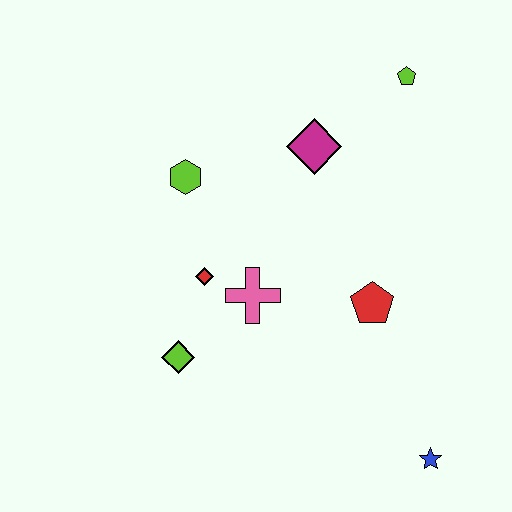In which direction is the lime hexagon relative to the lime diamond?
The lime hexagon is above the lime diamond.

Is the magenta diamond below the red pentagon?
No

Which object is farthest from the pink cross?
The lime pentagon is farthest from the pink cross.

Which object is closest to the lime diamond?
The red diamond is closest to the lime diamond.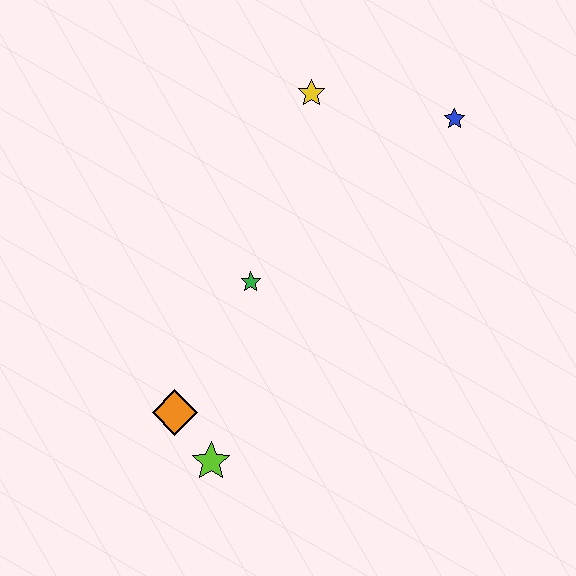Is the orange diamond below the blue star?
Yes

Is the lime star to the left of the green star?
Yes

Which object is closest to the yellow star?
The blue star is closest to the yellow star.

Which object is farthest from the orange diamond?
The blue star is farthest from the orange diamond.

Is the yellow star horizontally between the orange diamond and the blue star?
Yes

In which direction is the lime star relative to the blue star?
The lime star is below the blue star.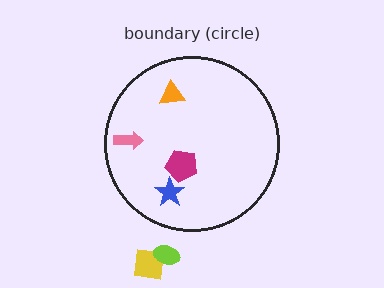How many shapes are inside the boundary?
4 inside, 2 outside.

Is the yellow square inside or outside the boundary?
Outside.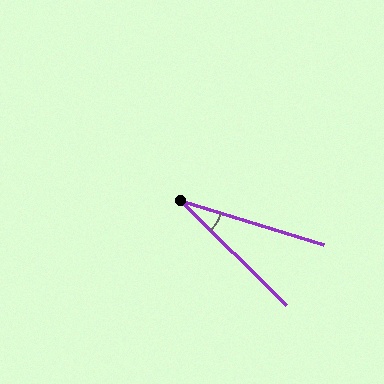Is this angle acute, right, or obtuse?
It is acute.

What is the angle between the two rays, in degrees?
Approximately 27 degrees.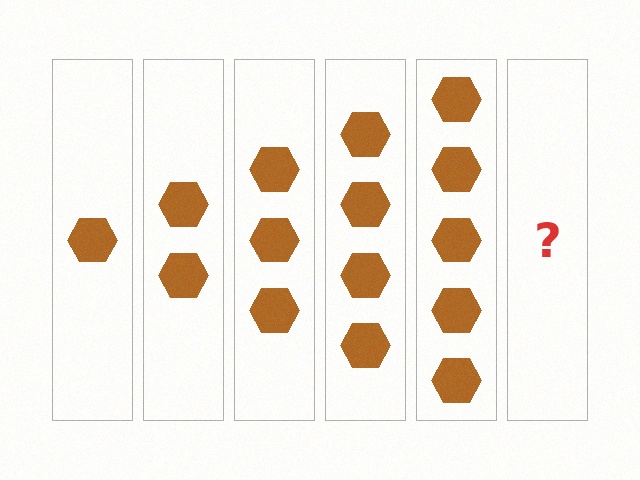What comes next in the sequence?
The next element should be 6 hexagons.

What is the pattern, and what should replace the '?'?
The pattern is that each step adds one more hexagon. The '?' should be 6 hexagons.